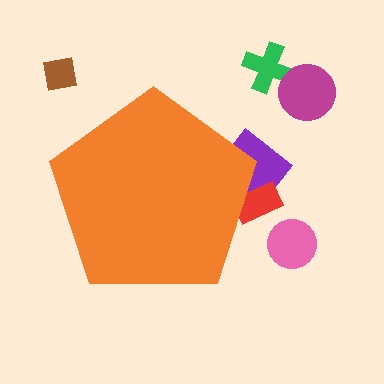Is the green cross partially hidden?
No, the green cross is fully visible.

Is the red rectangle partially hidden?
Yes, the red rectangle is partially hidden behind the orange pentagon.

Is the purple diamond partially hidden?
Yes, the purple diamond is partially hidden behind the orange pentagon.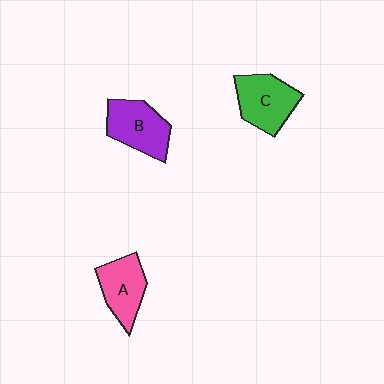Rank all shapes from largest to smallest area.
From largest to smallest: B (purple), C (green), A (pink).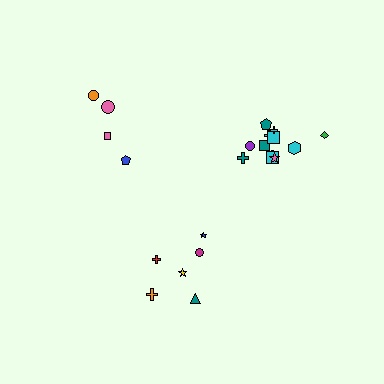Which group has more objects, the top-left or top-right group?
The top-right group.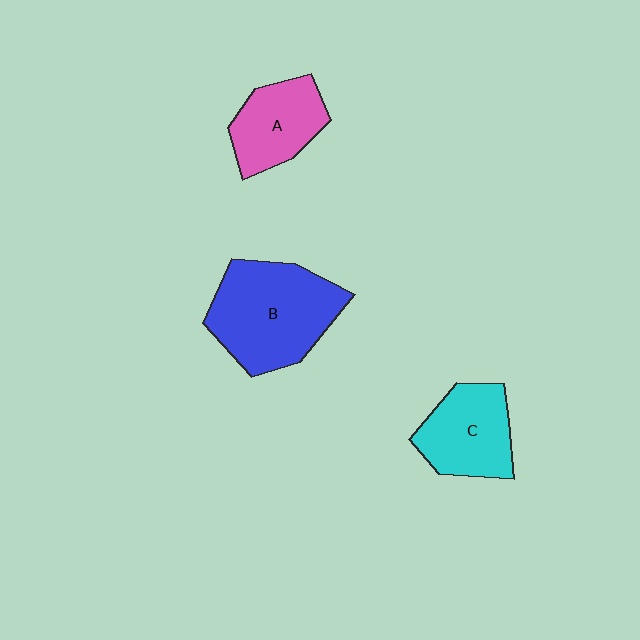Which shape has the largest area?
Shape B (blue).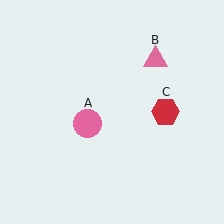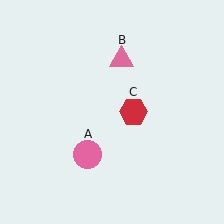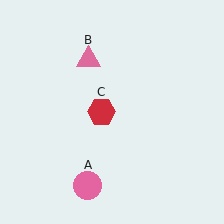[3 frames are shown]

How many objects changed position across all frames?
3 objects changed position: pink circle (object A), pink triangle (object B), red hexagon (object C).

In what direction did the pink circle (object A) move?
The pink circle (object A) moved down.